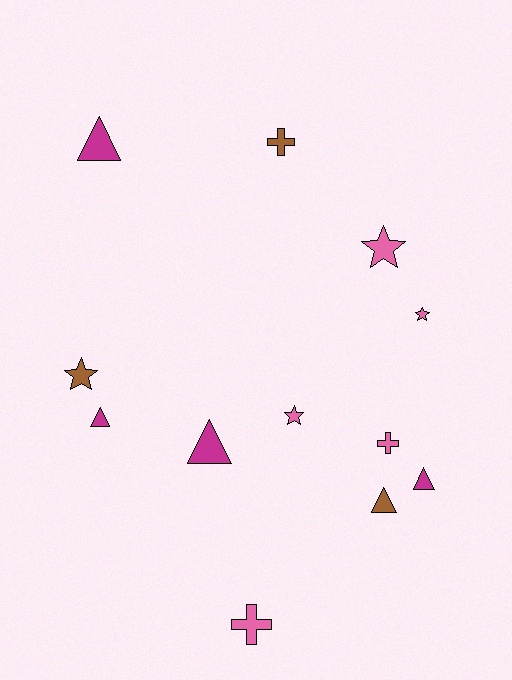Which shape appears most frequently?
Triangle, with 5 objects.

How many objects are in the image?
There are 12 objects.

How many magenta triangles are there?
There are 4 magenta triangles.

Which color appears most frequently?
Pink, with 5 objects.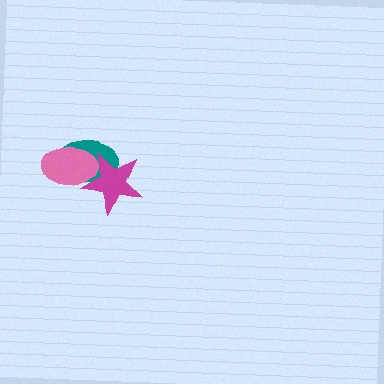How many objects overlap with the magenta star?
2 objects overlap with the magenta star.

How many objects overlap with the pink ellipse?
2 objects overlap with the pink ellipse.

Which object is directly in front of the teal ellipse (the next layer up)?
The magenta star is directly in front of the teal ellipse.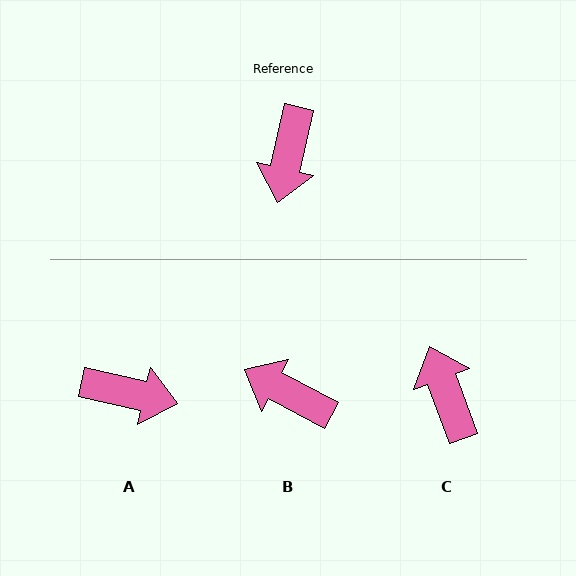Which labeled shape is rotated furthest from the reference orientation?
C, about 147 degrees away.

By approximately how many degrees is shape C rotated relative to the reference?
Approximately 147 degrees clockwise.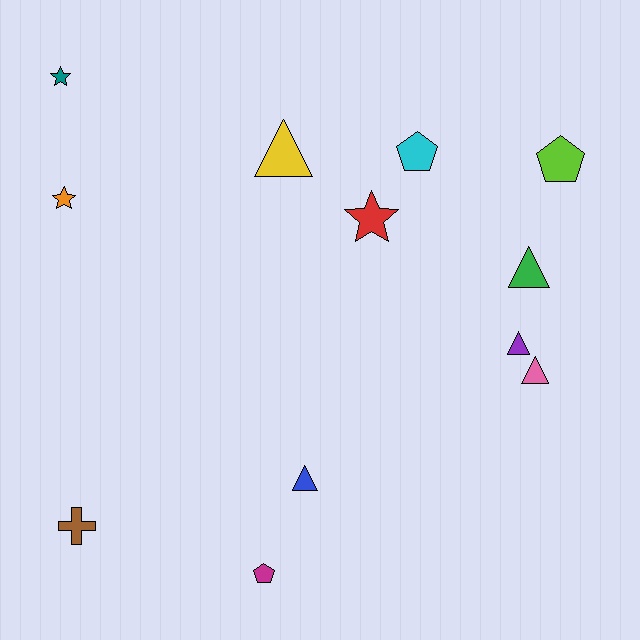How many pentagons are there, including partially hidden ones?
There are 3 pentagons.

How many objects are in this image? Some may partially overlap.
There are 12 objects.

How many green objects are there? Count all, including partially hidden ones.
There is 1 green object.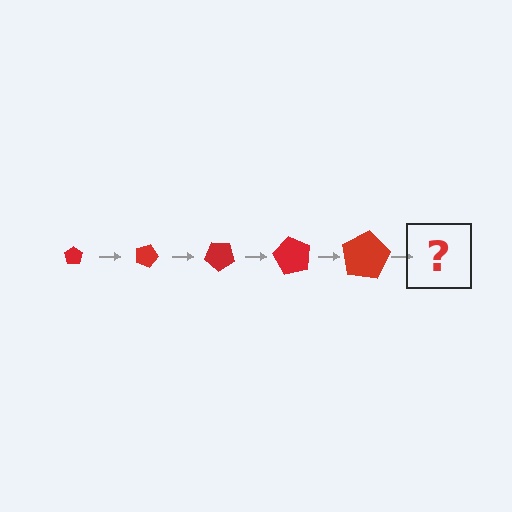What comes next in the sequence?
The next element should be a pentagon, larger than the previous one and rotated 100 degrees from the start.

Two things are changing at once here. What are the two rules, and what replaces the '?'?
The two rules are that the pentagon grows larger each step and it rotates 20 degrees each step. The '?' should be a pentagon, larger than the previous one and rotated 100 degrees from the start.